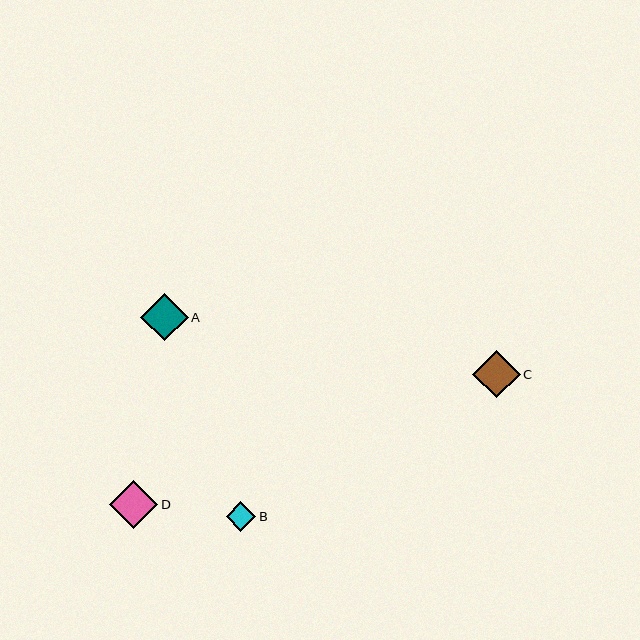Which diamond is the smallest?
Diamond B is the smallest with a size of approximately 30 pixels.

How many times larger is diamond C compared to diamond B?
Diamond C is approximately 1.6 times the size of diamond B.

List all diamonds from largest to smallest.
From largest to smallest: D, C, A, B.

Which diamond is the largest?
Diamond D is the largest with a size of approximately 48 pixels.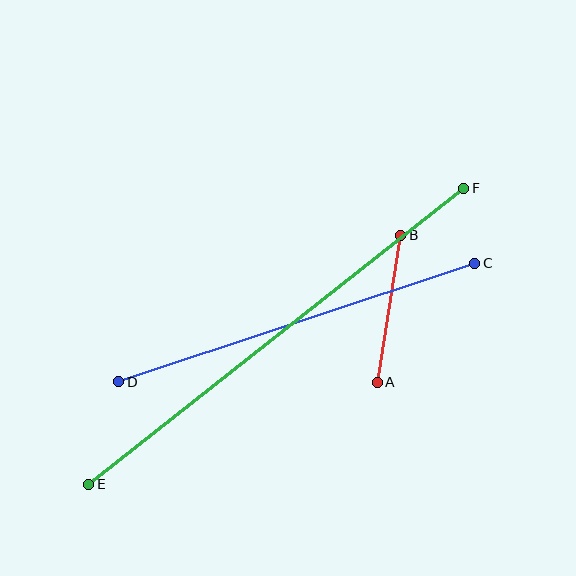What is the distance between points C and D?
The distance is approximately 375 pixels.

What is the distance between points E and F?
The distance is approximately 478 pixels.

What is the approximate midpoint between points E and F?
The midpoint is at approximately (276, 336) pixels.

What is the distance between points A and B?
The distance is approximately 149 pixels.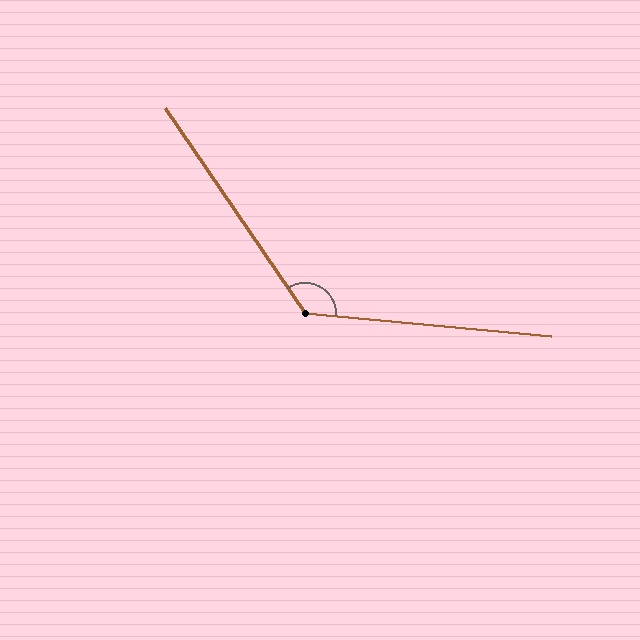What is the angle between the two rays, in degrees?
Approximately 129 degrees.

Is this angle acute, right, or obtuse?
It is obtuse.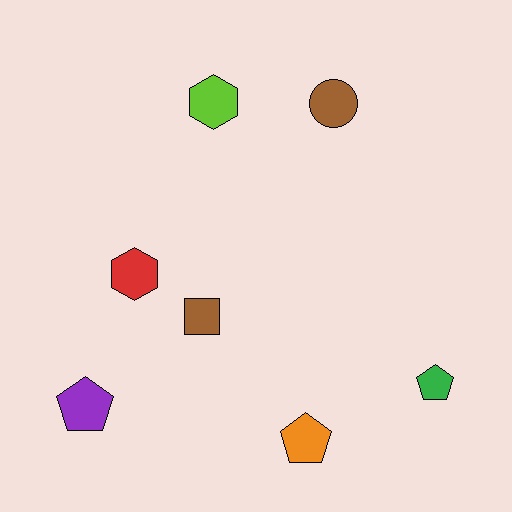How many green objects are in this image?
There is 1 green object.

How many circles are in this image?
There is 1 circle.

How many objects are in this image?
There are 7 objects.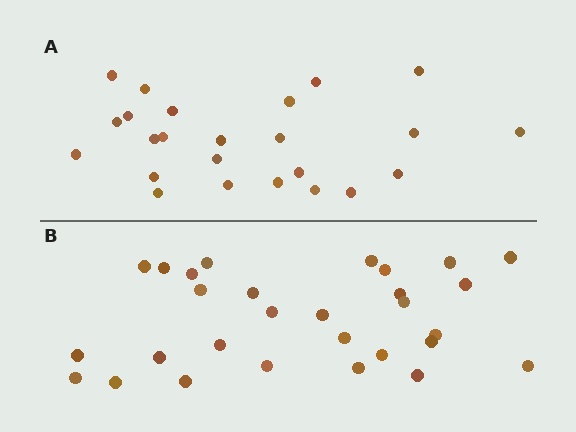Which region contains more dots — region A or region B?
Region B (the bottom region) has more dots.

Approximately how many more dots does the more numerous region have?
Region B has about 5 more dots than region A.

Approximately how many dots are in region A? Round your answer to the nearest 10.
About 20 dots. (The exact count is 24, which rounds to 20.)